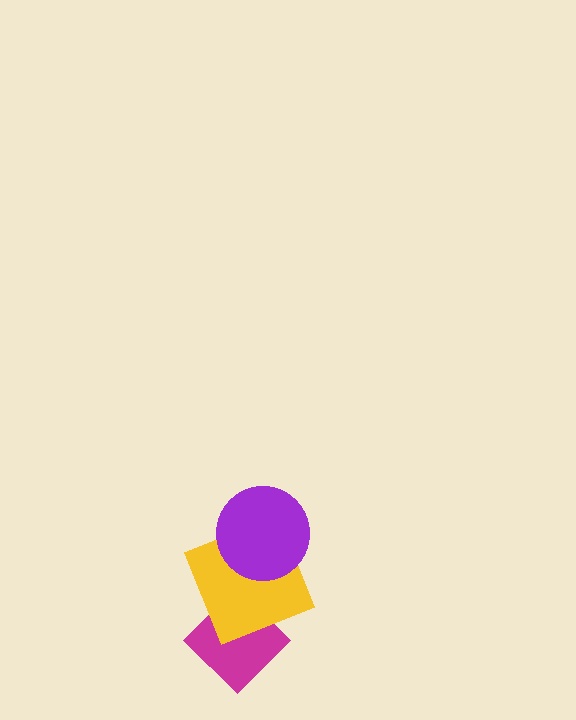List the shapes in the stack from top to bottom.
From top to bottom: the purple circle, the yellow square, the magenta diamond.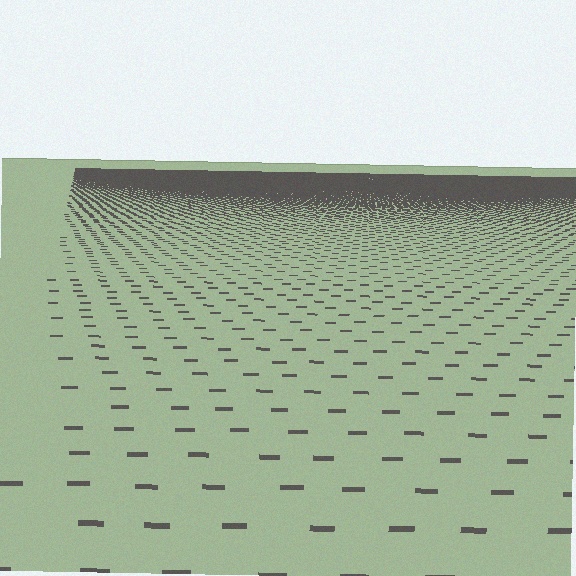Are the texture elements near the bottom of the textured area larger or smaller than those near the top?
Larger. Near the bottom, elements are closer to the viewer and appear at a bigger on-screen size.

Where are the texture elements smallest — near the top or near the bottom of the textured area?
Near the top.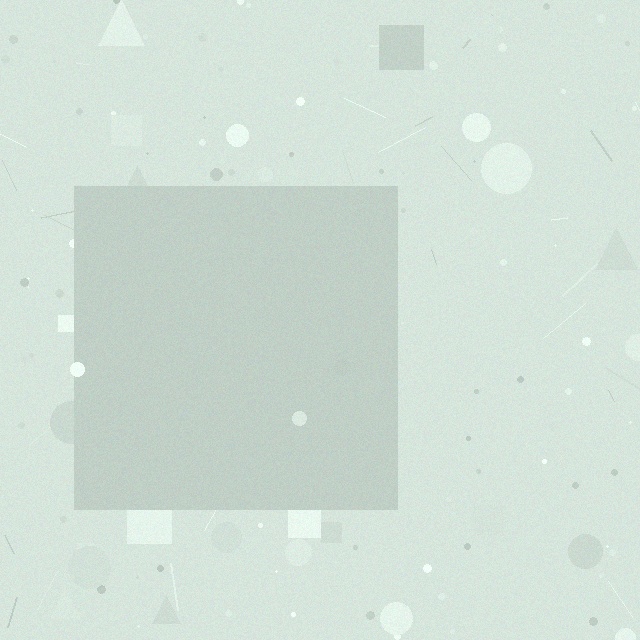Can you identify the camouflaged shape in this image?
The camouflaged shape is a square.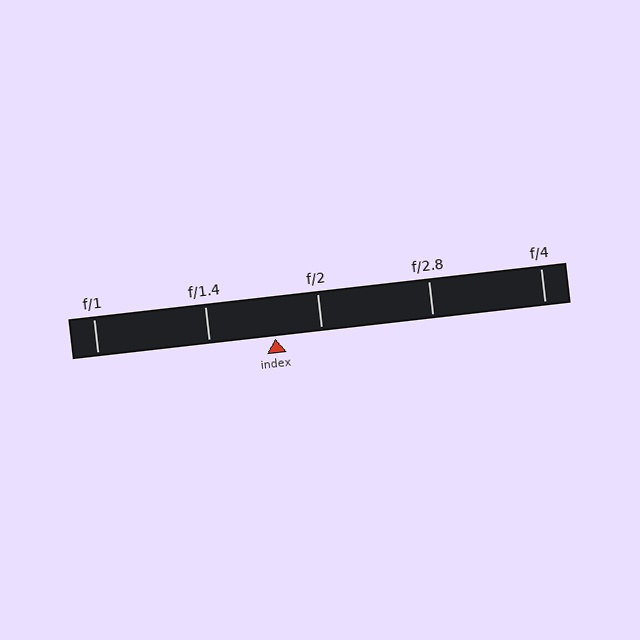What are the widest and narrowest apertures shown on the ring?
The widest aperture shown is f/1 and the narrowest is f/4.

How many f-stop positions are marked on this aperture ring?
There are 5 f-stop positions marked.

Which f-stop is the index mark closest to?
The index mark is closest to f/2.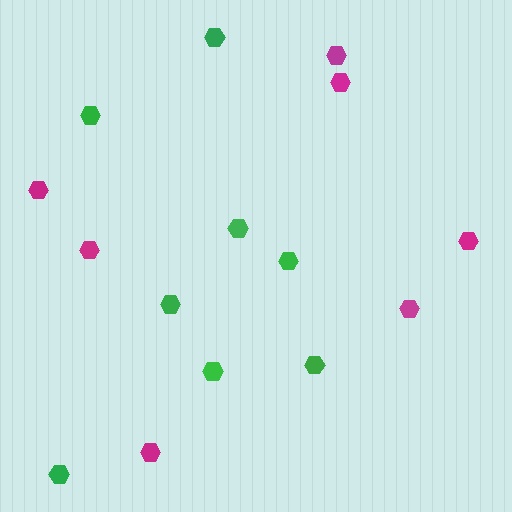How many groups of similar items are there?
There are 2 groups: one group of magenta hexagons (7) and one group of green hexagons (8).